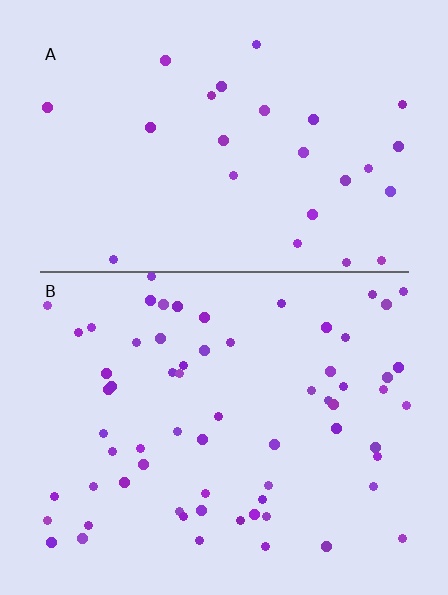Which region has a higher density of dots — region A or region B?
B (the bottom).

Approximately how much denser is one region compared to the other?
Approximately 2.5× — region B over region A.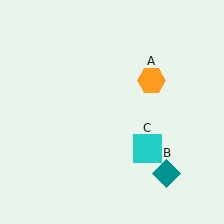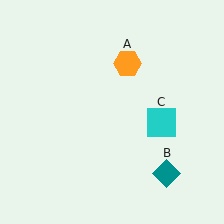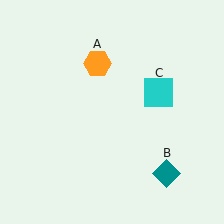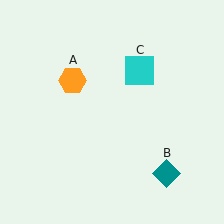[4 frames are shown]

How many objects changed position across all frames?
2 objects changed position: orange hexagon (object A), cyan square (object C).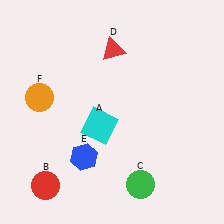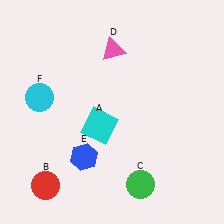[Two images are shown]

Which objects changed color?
D changed from red to pink. F changed from orange to cyan.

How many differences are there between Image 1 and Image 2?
There are 2 differences between the two images.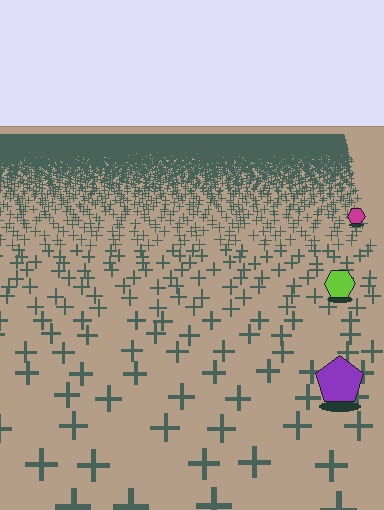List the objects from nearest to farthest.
From nearest to farthest: the purple pentagon, the lime hexagon, the magenta hexagon.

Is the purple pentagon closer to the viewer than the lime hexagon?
Yes. The purple pentagon is closer — you can tell from the texture gradient: the ground texture is coarser near it.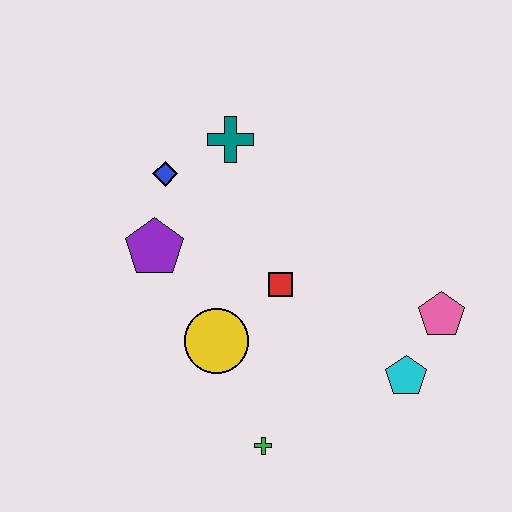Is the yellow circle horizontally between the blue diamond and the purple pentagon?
No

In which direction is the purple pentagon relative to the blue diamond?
The purple pentagon is below the blue diamond.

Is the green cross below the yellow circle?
Yes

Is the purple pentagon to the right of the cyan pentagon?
No